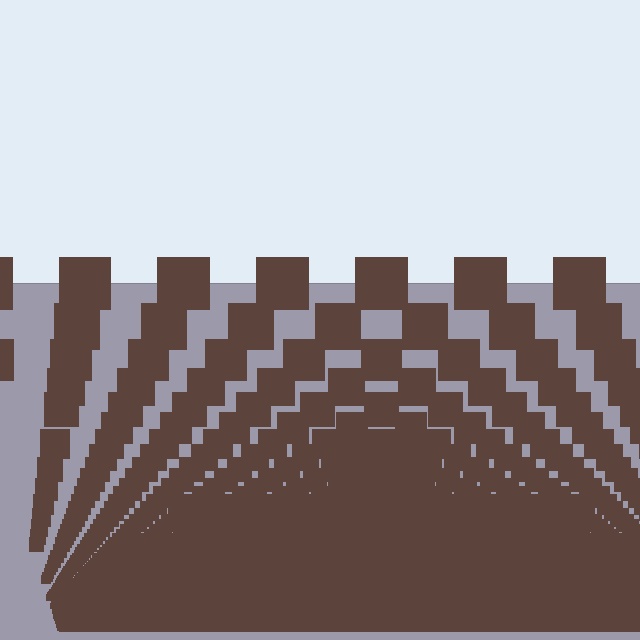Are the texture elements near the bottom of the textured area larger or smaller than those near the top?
Smaller. The gradient is inverted — elements near the bottom are smaller and denser.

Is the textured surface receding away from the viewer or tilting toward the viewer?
The surface appears to tilt toward the viewer. Texture elements get larger and sparser toward the top.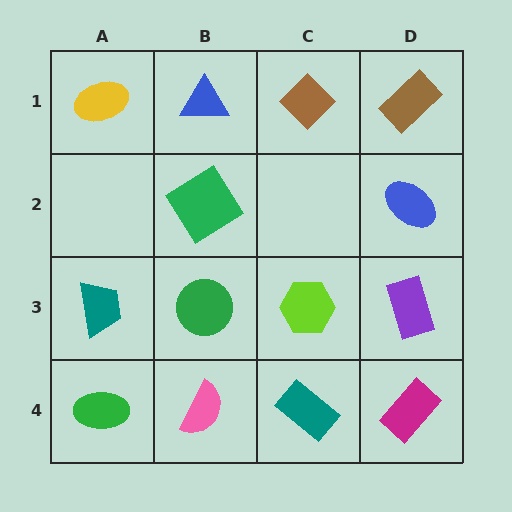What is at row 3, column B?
A green circle.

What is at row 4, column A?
A green ellipse.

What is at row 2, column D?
A blue ellipse.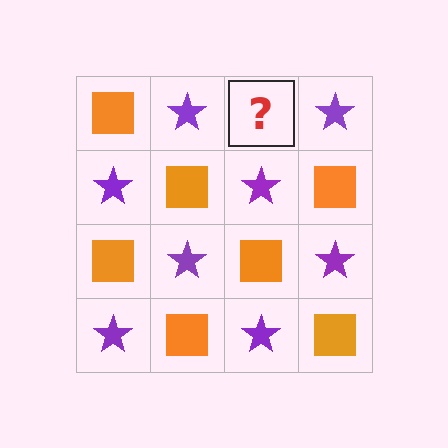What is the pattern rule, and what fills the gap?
The rule is that it alternates orange square and purple star in a checkerboard pattern. The gap should be filled with an orange square.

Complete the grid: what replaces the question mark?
The question mark should be replaced with an orange square.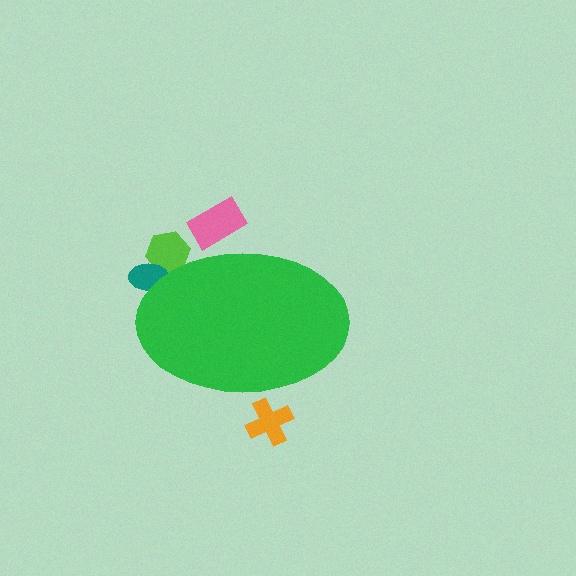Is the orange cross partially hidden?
Yes, the orange cross is partially hidden behind the green ellipse.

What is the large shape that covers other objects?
A green ellipse.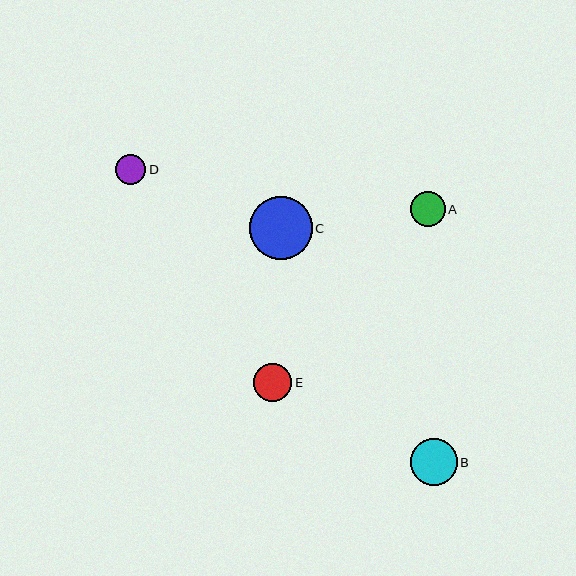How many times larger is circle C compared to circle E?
Circle C is approximately 1.6 times the size of circle E.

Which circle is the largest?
Circle C is the largest with a size of approximately 63 pixels.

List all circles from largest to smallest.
From largest to smallest: C, B, E, A, D.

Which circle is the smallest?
Circle D is the smallest with a size of approximately 30 pixels.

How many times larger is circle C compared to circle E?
Circle C is approximately 1.6 times the size of circle E.